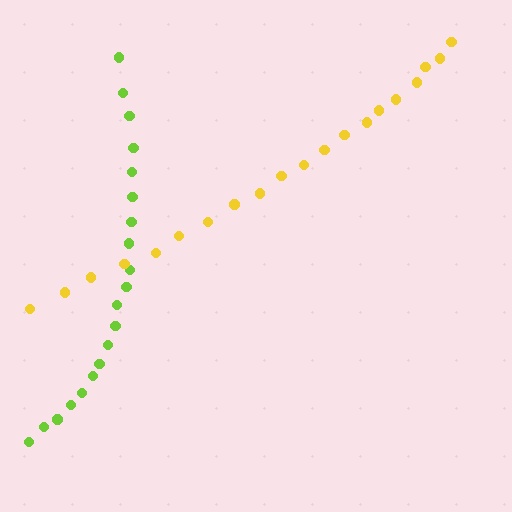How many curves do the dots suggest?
There are 2 distinct paths.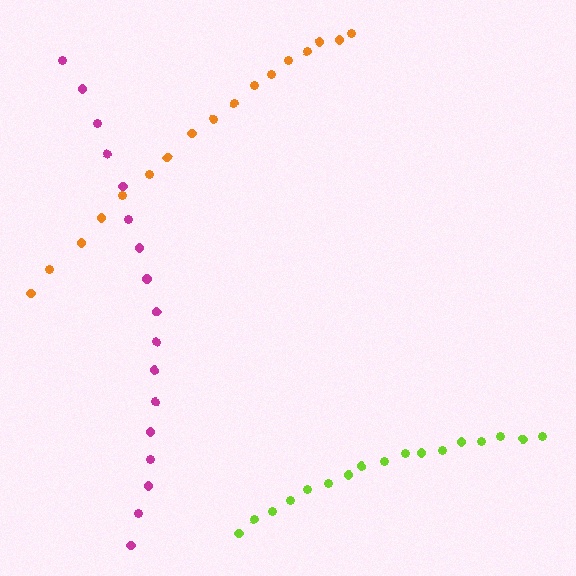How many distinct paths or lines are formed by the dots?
There are 3 distinct paths.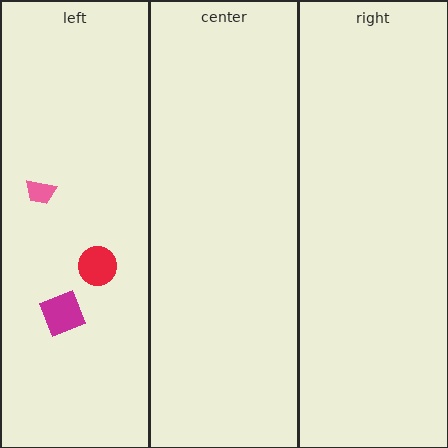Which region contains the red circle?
The left region.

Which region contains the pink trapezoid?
The left region.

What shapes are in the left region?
The magenta diamond, the red circle, the pink trapezoid.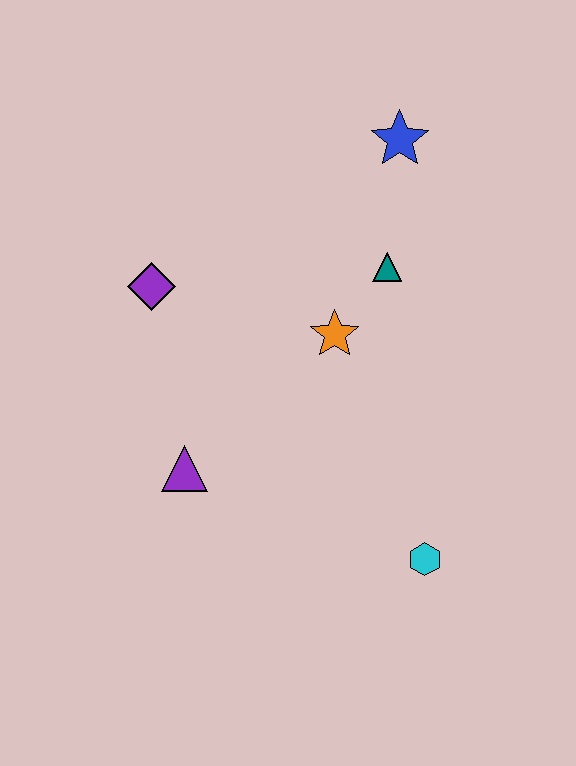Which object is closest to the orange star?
The teal triangle is closest to the orange star.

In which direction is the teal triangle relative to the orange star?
The teal triangle is above the orange star.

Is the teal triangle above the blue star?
No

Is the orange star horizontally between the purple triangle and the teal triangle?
Yes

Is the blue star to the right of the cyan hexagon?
No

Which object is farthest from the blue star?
The cyan hexagon is farthest from the blue star.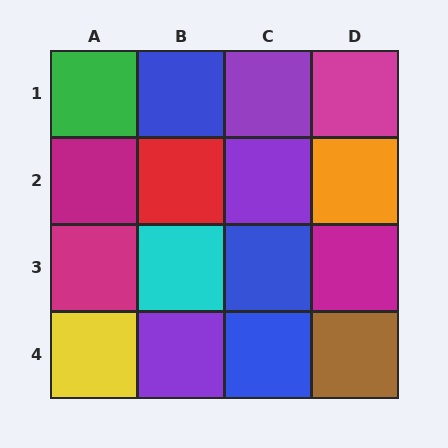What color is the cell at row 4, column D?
Brown.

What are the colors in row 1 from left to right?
Green, blue, purple, magenta.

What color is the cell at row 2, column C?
Purple.